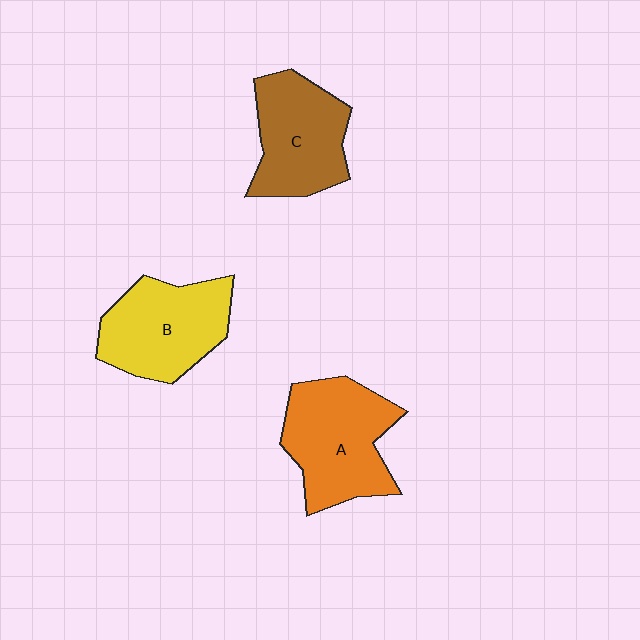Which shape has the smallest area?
Shape C (brown).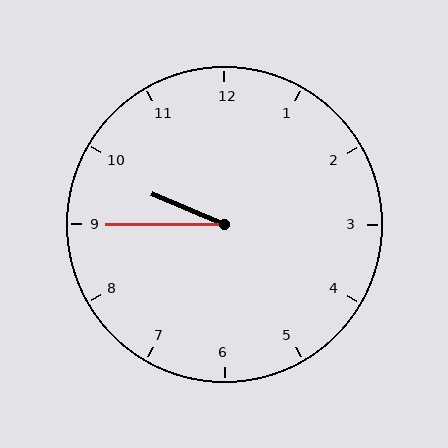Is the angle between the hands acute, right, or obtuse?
It is acute.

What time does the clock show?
9:45.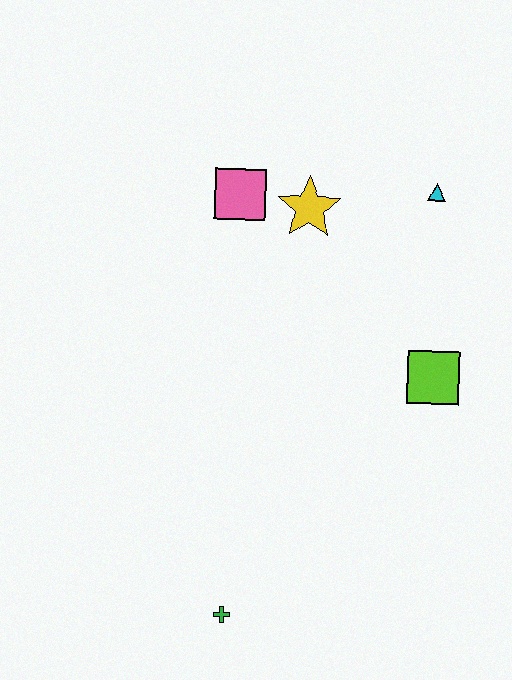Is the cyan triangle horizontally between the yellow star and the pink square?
No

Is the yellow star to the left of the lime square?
Yes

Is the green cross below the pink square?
Yes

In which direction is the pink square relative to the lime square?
The pink square is to the left of the lime square.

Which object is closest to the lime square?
The cyan triangle is closest to the lime square.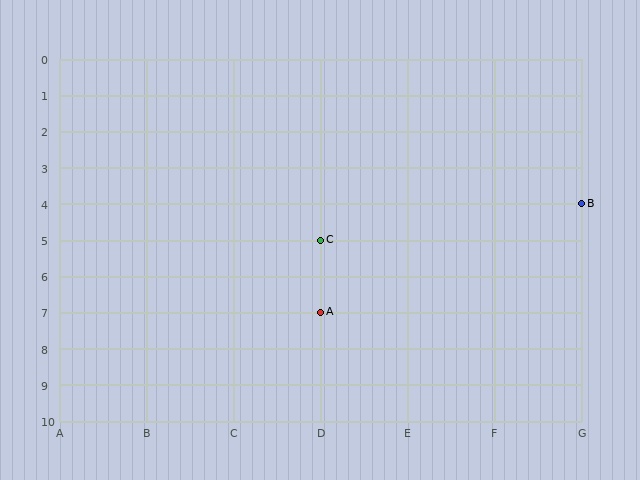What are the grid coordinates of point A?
Point A is at grid coordinates (D, 7).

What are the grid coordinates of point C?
Point C is at grid coordinates (D, 5).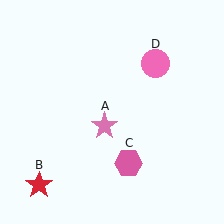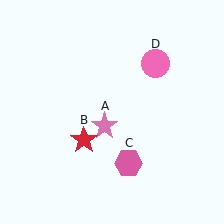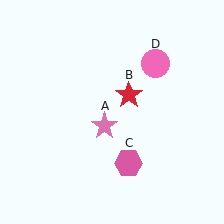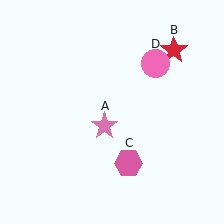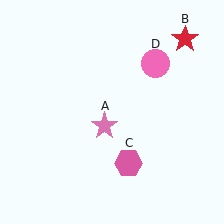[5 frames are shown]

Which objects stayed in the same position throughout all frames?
Pink star (object A) and pink hexagon (object C) and pink circle (object D) remained stationary.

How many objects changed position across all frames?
1 object changed position: red star (object B).